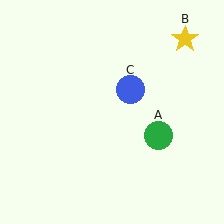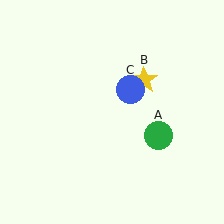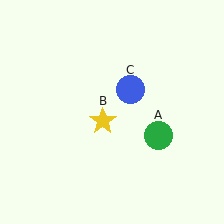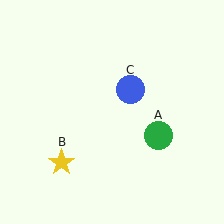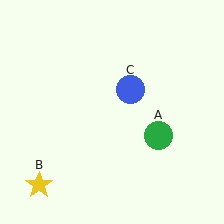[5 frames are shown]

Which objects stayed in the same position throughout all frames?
Green circle (object A) and blue circle (object C) remained stationary.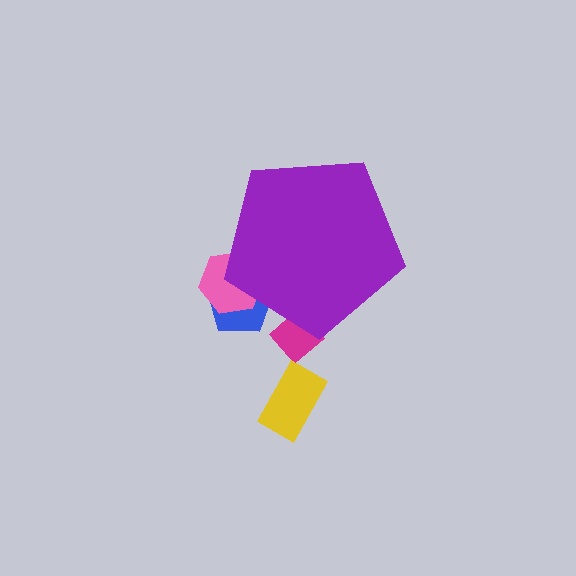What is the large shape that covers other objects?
A purple pentagon.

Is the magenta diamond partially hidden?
Yes, the magenta diamond is partially hidden behind the purple pentagon.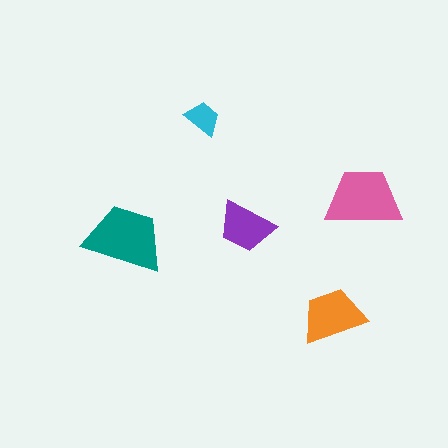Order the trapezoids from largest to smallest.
the teal one, the pink one, the orange one, the purple one, the cyan one.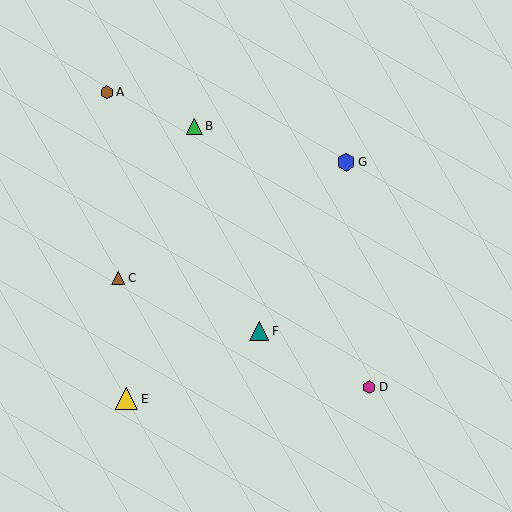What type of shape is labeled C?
Shape C is a brown triangle.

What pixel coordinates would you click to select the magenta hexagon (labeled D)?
Click at (369, 387) to select the magenta hexagon D.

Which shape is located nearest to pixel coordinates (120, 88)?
The brown hexagon (labeled A) at (107, 92) is nearest to that location.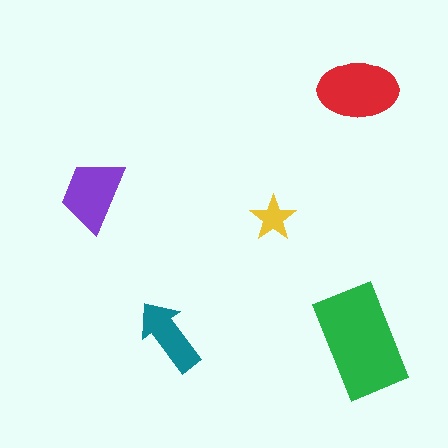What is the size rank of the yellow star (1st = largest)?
5th.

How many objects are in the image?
There are 5 objects in the image.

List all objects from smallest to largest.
The yellow star, the teal arrow, the purple trapezoid, the red ellipse, the green rectangle.